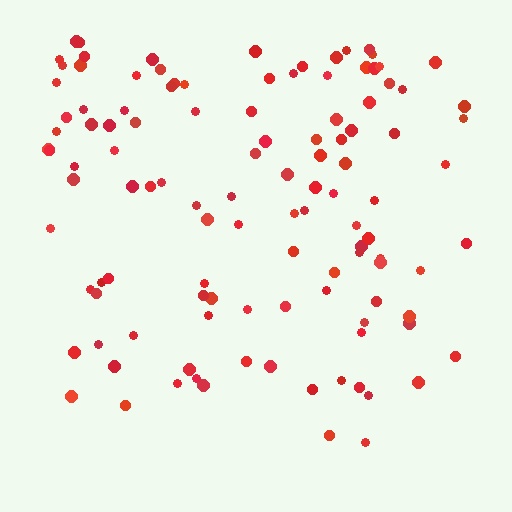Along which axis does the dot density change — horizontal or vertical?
Vertical.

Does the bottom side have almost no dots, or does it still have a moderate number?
Still a moderate number, just noticeably fewer than the top.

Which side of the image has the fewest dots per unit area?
The bottom.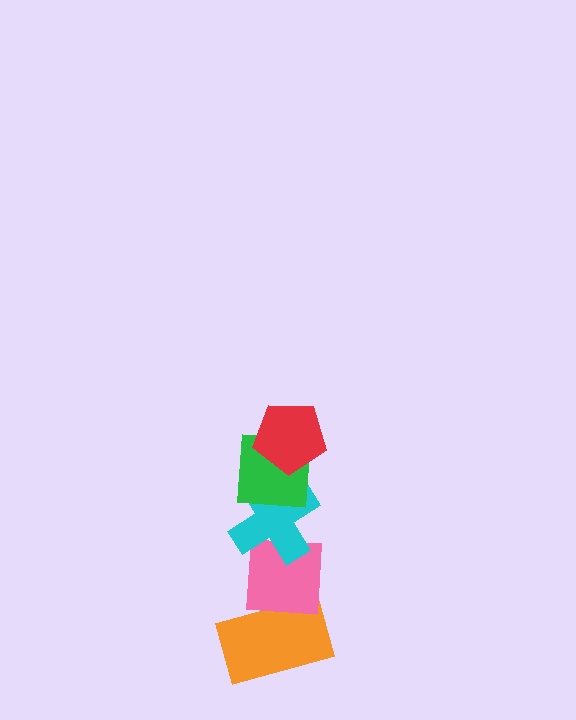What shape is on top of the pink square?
The cyan cross is on top of the pink square.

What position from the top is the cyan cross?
The cyan cross is 3rd from the top.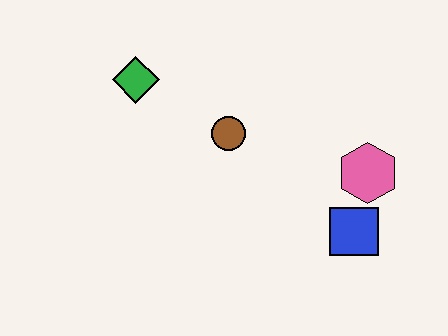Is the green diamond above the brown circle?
Yes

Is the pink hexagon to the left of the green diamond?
No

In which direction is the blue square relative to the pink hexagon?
The blue square is below the pink hexagon.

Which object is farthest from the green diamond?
The blue square is farthest from the green diamond.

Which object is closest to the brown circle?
The green diamond is closest to the brown circle.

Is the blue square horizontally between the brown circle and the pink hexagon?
Yes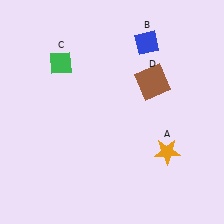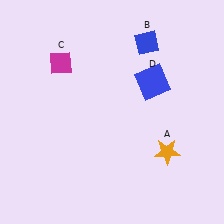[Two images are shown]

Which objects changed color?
C changed from green to magenta. D changed from brown to blue.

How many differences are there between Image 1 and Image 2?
There are 2 differences between the two images.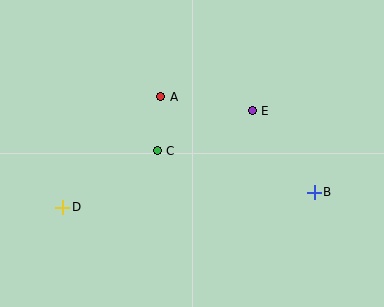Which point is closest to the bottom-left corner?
Point D is closest to the bottom-left corner.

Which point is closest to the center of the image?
Point C at (157, 151) is closest to the center.